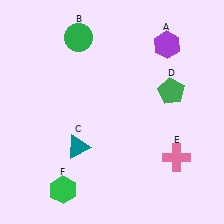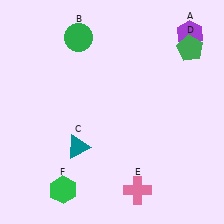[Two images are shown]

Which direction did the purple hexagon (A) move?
The purple hexagon (A) moved right.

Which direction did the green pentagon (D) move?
The green pentagon (D) moved up.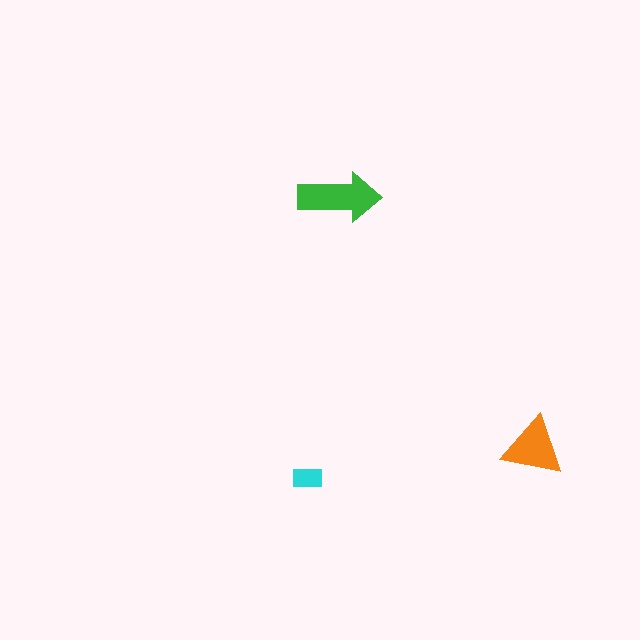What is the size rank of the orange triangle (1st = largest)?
2nd.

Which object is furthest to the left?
The cyan rectangle is leftmost.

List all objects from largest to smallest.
The green arrow, the orange triangle, the cyan rectangle.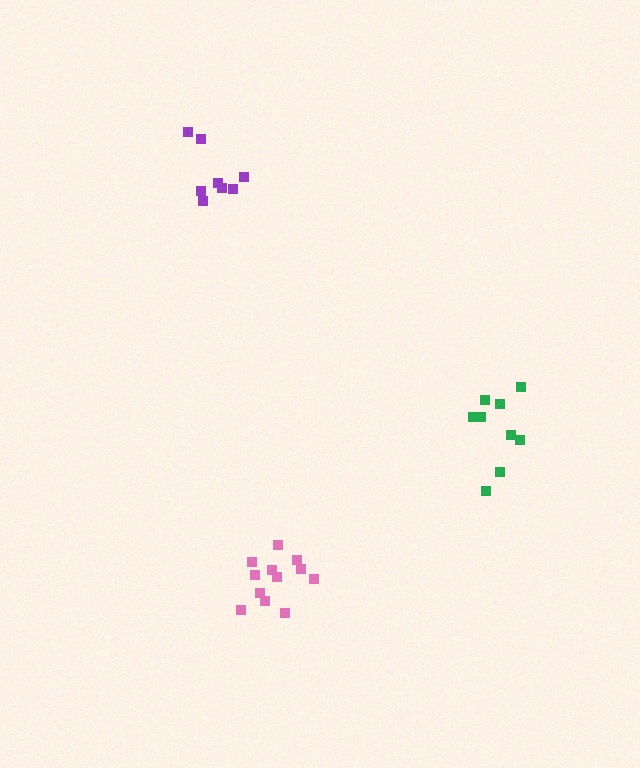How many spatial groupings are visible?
There are 3 spatial groupings.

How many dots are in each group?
Group 1: 9 dots, Group 2: 12 dots, Group 3: 8 dots (29 total).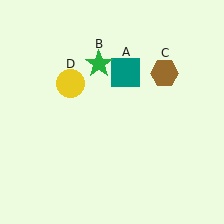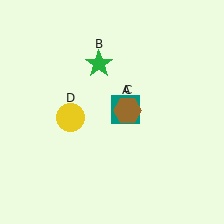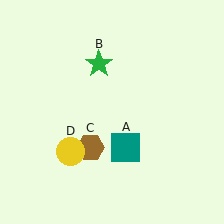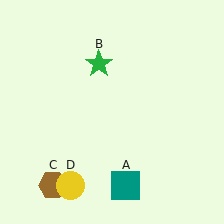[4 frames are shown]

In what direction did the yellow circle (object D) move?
The yellow circle (object D) moved down.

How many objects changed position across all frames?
3 objects changed position: teal square (object A), brown hexagon (object C), yellow circle (object D).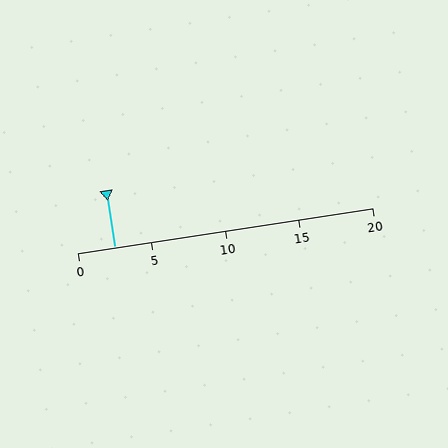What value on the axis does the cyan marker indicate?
The marker indicates approximately 2.5.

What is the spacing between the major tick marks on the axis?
The major ticks are spaced 5 apart.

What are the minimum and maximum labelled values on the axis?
The axis runs from 0 to 20.